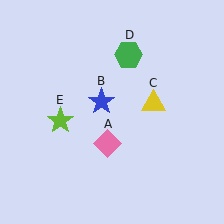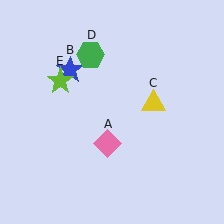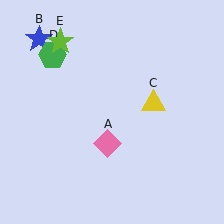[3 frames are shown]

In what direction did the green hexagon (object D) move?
The green hexagon (object D) moved left.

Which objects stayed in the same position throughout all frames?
Pink diamond (object A) and yellow triangle (object C) remained stationary.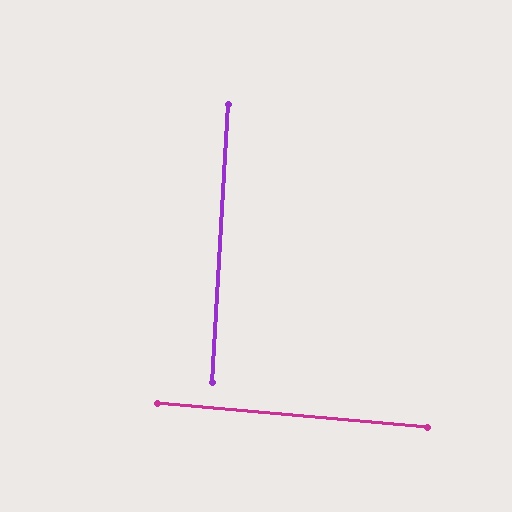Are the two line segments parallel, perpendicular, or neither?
Perpendicular — they meet at approximately 88°.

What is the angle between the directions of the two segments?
Approximately 88 degrees.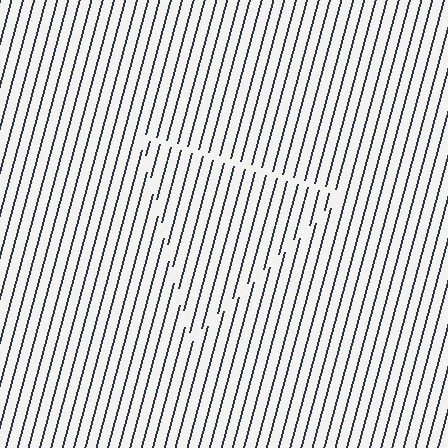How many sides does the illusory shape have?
3 sides — the line-ends trace a triangle.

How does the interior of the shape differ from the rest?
The interior of the shape contains the same grating, shifted by half a period — the contour is defined by the phase discontinuity where line-ends from the inner and outer gratings abut.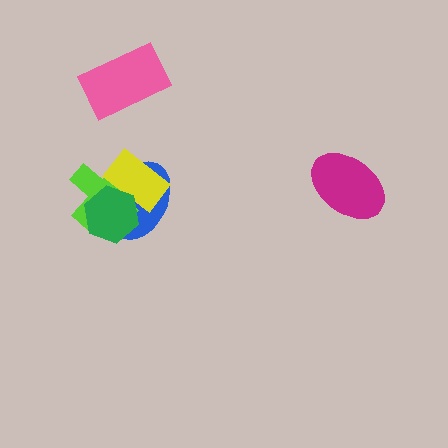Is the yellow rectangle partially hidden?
Yes, it is partially covered by another shape.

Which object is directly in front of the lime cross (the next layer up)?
The yellow rectangle is directly in front of the lime cross.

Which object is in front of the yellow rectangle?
The green hexagon is in front of the yellow rectangle.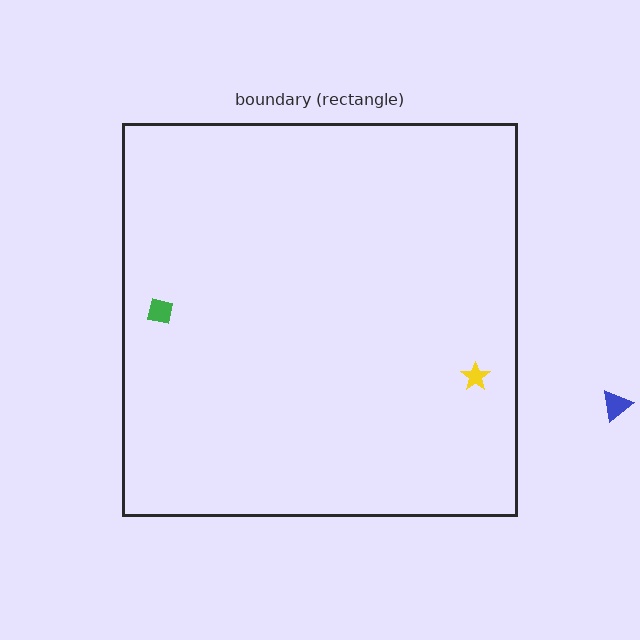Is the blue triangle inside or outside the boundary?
Outside.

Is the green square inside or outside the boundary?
Inside.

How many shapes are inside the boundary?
2 inside, 1 outside.